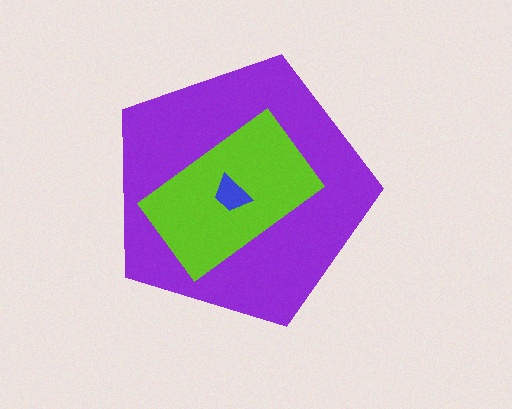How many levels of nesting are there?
3.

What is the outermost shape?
The purple pentagon.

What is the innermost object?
The blue trapezoid.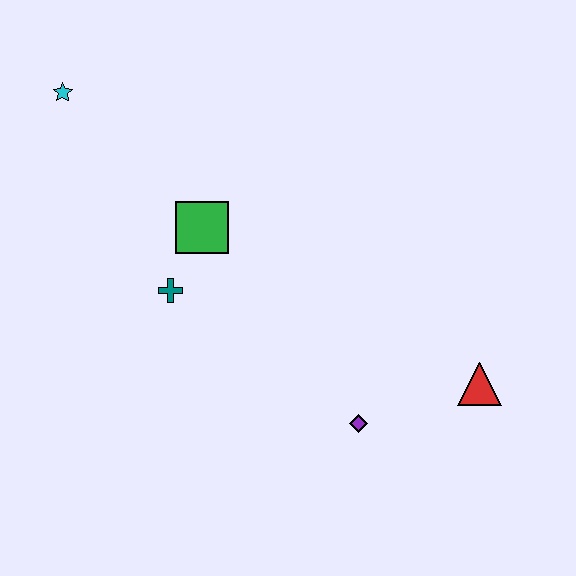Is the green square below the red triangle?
No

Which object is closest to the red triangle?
The purple diamond is closest to the red triangle.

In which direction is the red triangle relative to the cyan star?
The red triangle is to the right of the cyan star.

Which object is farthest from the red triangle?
The cyan star is farthest from the red triangle.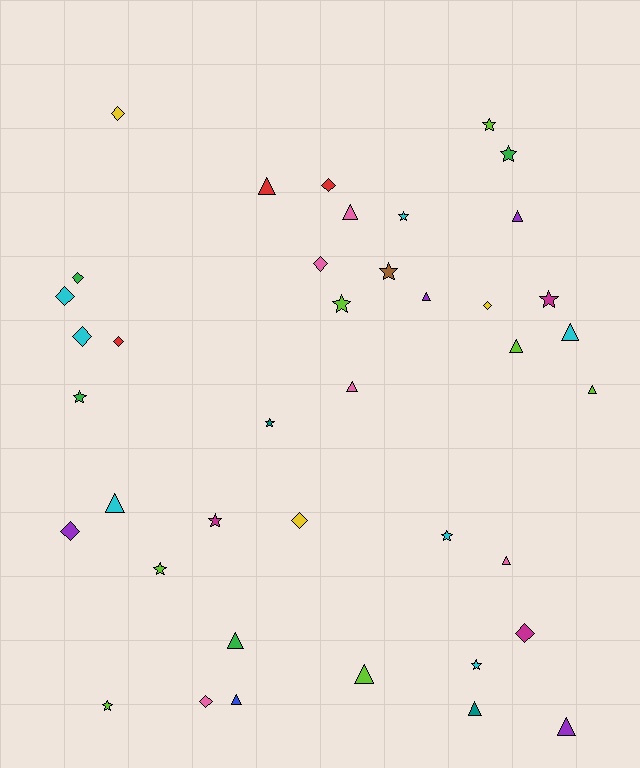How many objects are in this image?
There are 40 objects.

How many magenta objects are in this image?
There are 3 magenta objects.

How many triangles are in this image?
There are 15 triangles.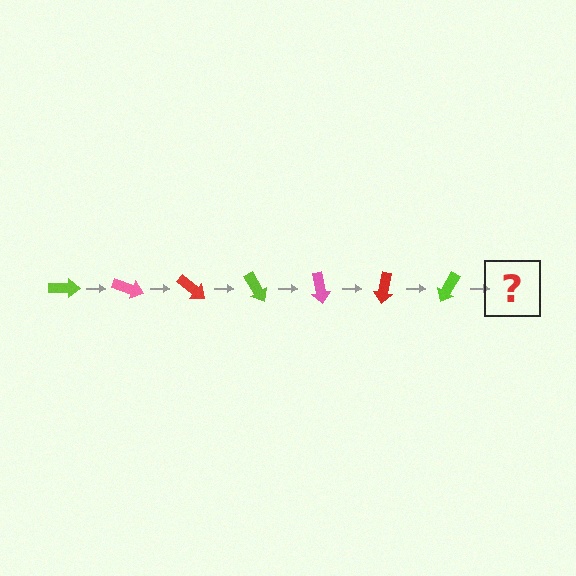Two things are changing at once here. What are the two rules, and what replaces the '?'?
The two rules are that it rotates 20 degrees each step and the color cycles through lime, pink, and red. The '?' should be a pink arrow, rotated 140 degrees from the start.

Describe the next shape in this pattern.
It should be a pink arrow, rotated 140 degrees from the start.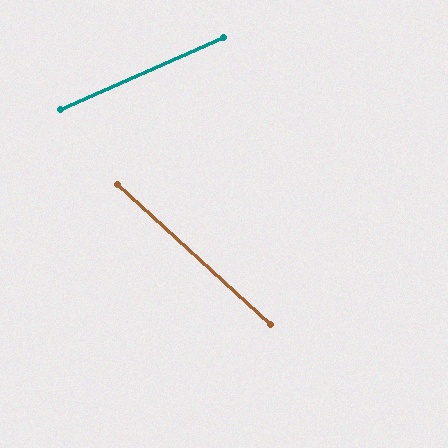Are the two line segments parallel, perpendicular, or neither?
Neither parallel nor perpendicular — they differ by about 66°.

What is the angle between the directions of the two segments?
Approximately 66 degrees.